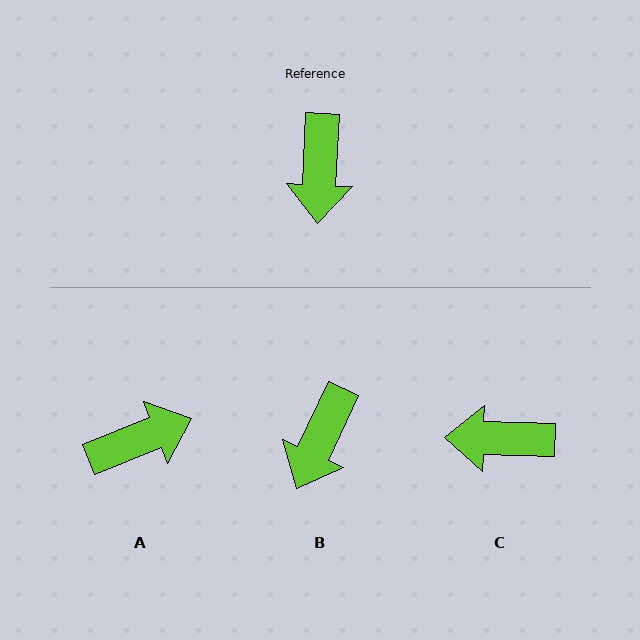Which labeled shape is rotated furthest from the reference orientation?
A, about 115 degrees away.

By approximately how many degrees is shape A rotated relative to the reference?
Approximately 115 degrees counter-clockwise.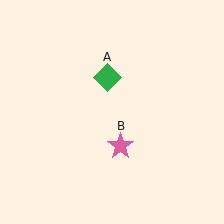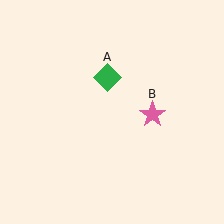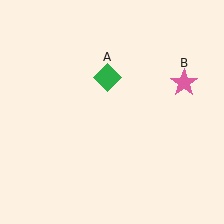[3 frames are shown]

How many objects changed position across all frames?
1 object changed position: pink star (object B).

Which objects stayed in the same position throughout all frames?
Green diamond (object A) remained stationary.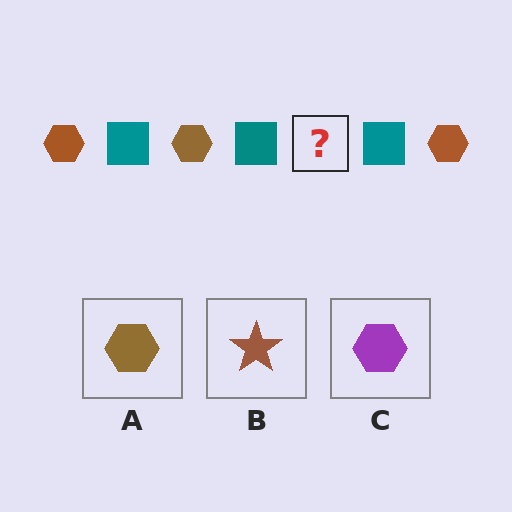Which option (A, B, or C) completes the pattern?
A.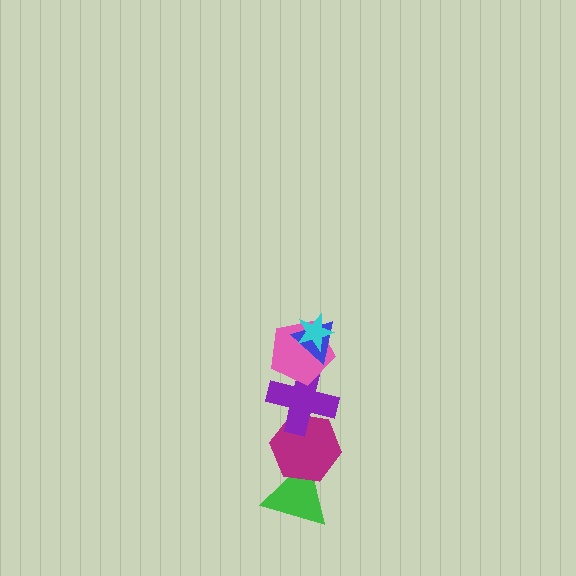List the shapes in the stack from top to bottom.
From top to bottom: the cyan star, the blue triangle, the pink pentagon, the purple cross, the magenta hexagon, the green triangle.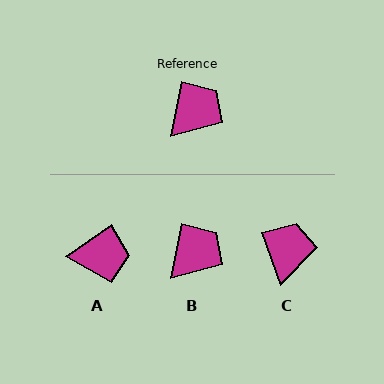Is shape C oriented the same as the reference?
No, it is off by about 30 degrees.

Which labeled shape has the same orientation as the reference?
B.